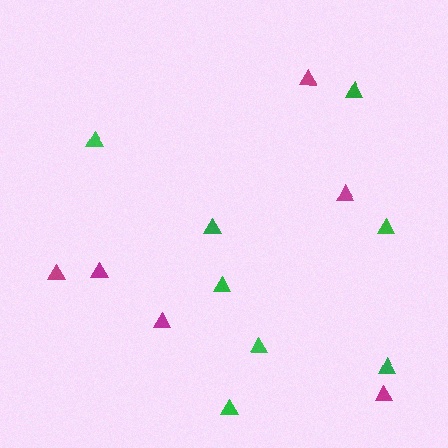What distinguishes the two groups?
There are 2 groups: one group of magenta triangles (6) and one group of green triangles (8).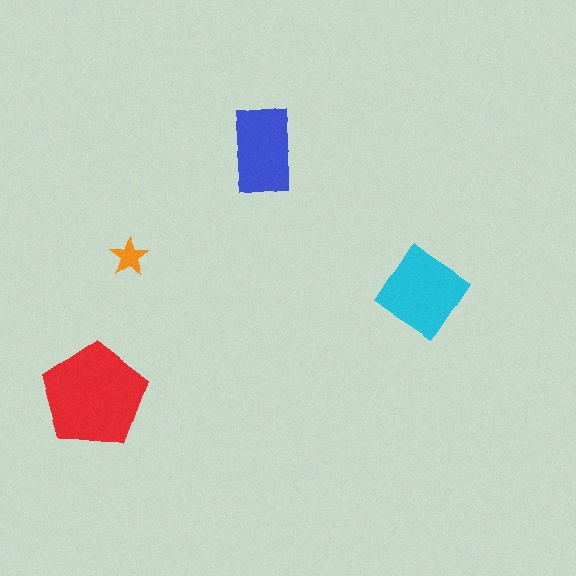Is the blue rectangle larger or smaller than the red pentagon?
Smaller.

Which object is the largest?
The red pentagon.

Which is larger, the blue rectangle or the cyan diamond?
The cyan diamond.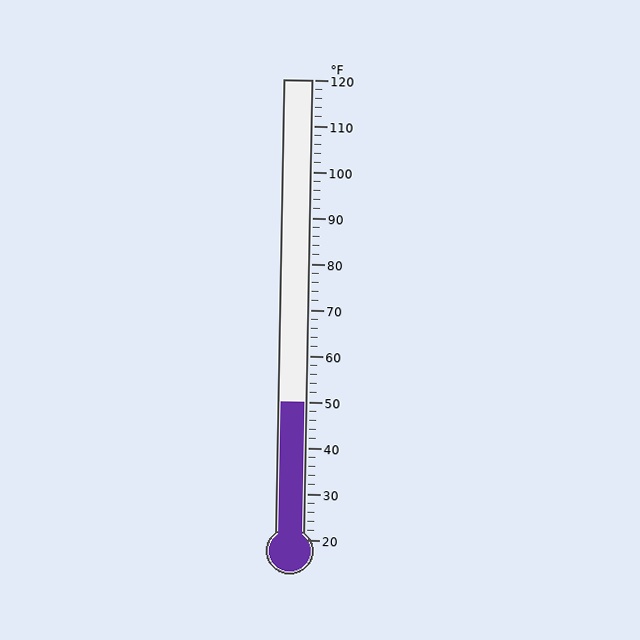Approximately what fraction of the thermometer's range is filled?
The thermometer is filled to approximately 30% of its range.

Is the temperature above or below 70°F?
The temperature is below 70°F.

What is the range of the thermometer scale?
The thermometer scale ranges from 20°F to 120°F.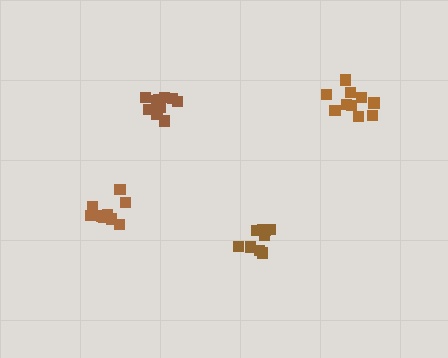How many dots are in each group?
Group 1: 10 dots, Group 2: 9 dots, Group 3: 10 dots, Group 4: 10 dots (39 total).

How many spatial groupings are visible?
There are 4 spatial groupings.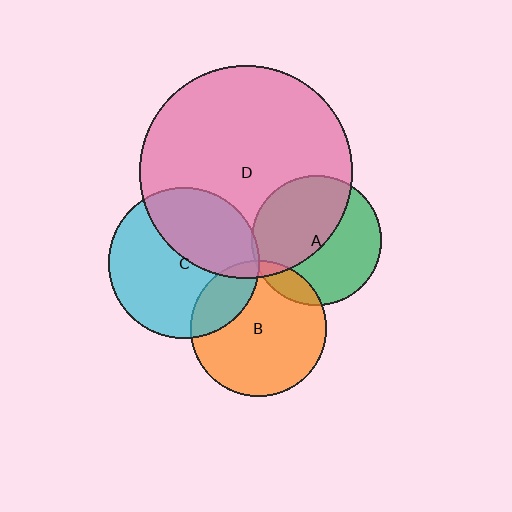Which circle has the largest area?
Circle D (pink).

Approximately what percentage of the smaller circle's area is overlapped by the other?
Approximately 10%.